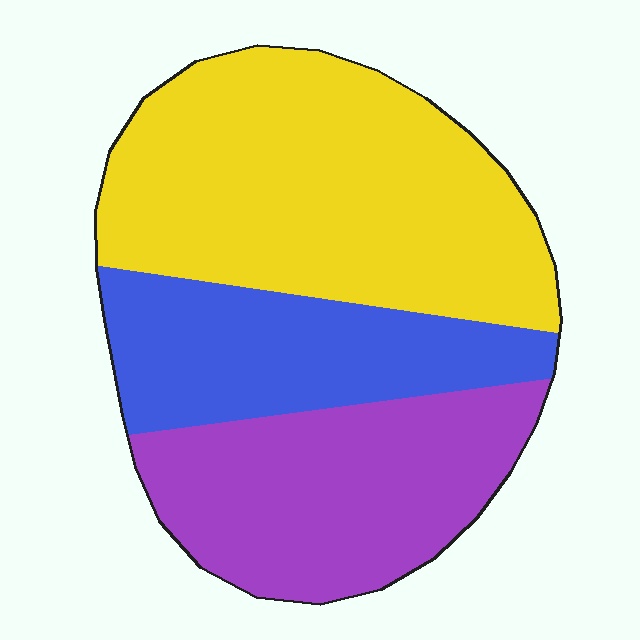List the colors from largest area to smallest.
From largest to smallest: yellow, purple, blue.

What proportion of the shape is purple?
Purple takes up between a quarter and a half of the shape.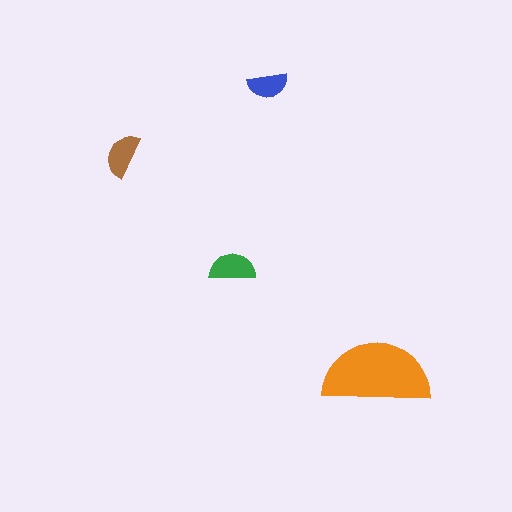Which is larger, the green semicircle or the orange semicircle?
The orange one.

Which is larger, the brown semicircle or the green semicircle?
The green one.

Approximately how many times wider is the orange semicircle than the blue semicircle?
About 2.5 times wider.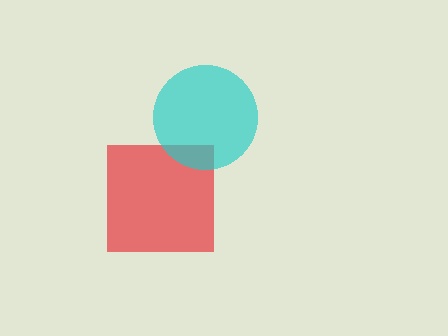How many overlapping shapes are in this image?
There are 2 overlapping shapes in the image.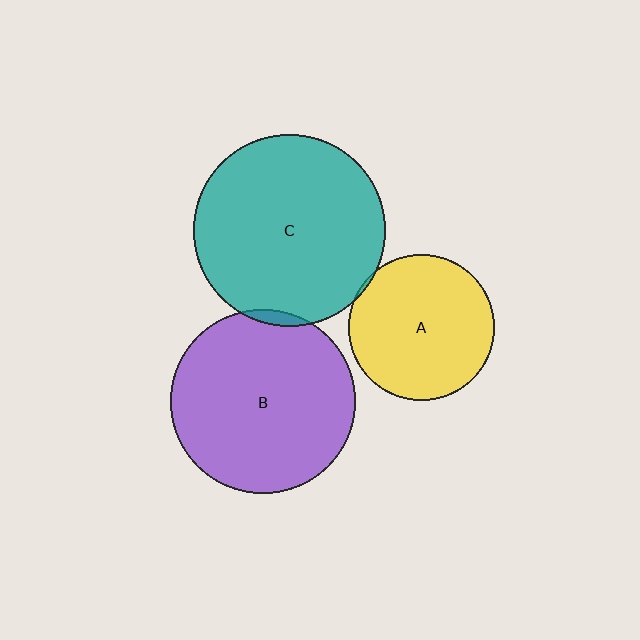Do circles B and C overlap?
Yes.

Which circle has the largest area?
Circle C (teal).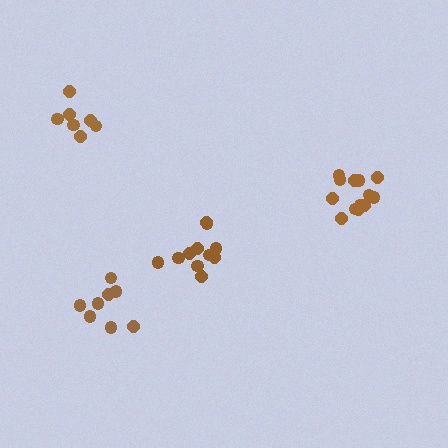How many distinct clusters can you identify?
There are 4 distinct clusters.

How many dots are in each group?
Group 1: 11 dots, Group 2: 13 dots, Group 3: 8 dots, Group 4: 7 dots (39 total).